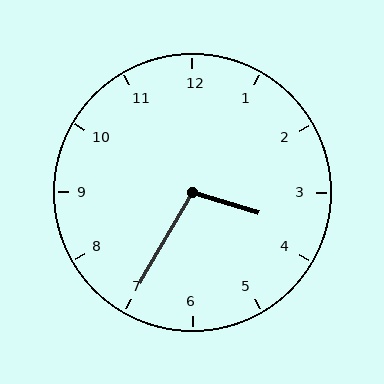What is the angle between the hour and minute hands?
Approximately 102 degrees.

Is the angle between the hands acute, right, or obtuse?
It is obtuse.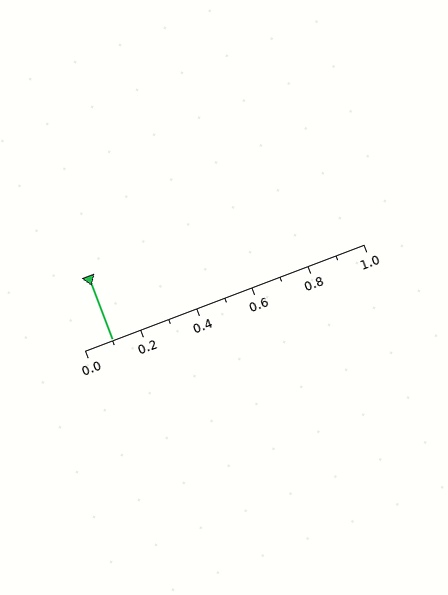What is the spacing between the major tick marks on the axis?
The major ticks are spaced 0.2 apart.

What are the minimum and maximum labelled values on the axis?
The axis runs from 0.0 to 1.0.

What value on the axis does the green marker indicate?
The marker indicates approximately 0.1.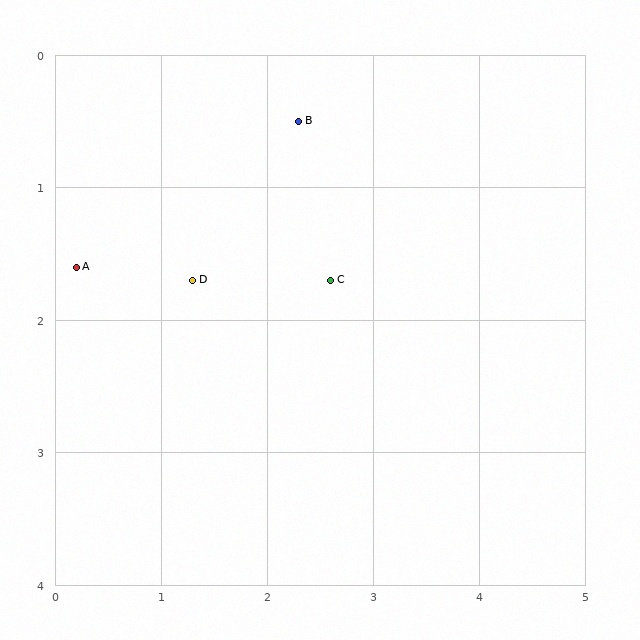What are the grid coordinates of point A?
Point A is at approximately (0.2, 1.6).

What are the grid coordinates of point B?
Point B is at approximately (2.3, 0.5).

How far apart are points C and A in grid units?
Points C and A are about 2.4 grid units apart.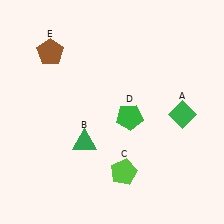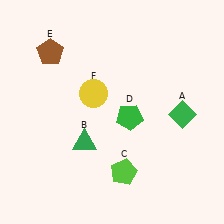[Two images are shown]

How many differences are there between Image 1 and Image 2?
There is 1 difference between the two images.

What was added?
A yellow circle (F) was added in Image 2.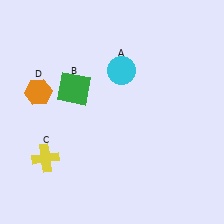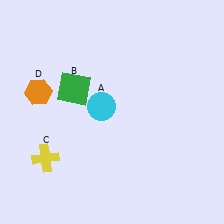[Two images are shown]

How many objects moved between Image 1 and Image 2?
1 object moved between the two images.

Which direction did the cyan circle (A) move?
The cyan circle (A) moved down.